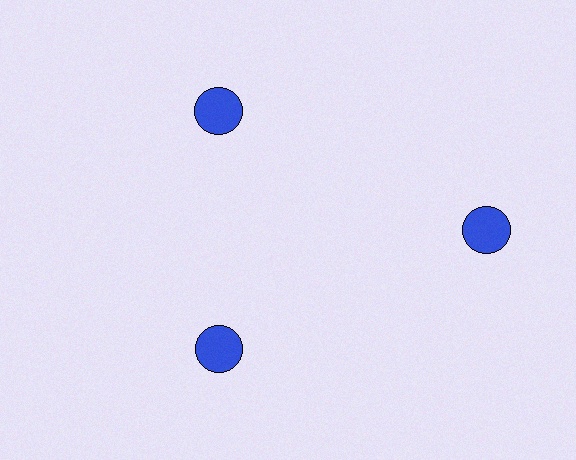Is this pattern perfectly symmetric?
No. The 3 blue circles are arranged in a ring, but one element near the 3 o'clock position is pushed outward from the center, breaking the 3-fold rotational symmetry.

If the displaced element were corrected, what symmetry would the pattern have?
It would have 3-fold rotational symmetry — the pattern would map onto itself every 120 degrees.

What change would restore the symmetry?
The symmetry would be restored by moving it inward, back onto the ring so that all 3 circles sit at equal angles and equal distance from the center.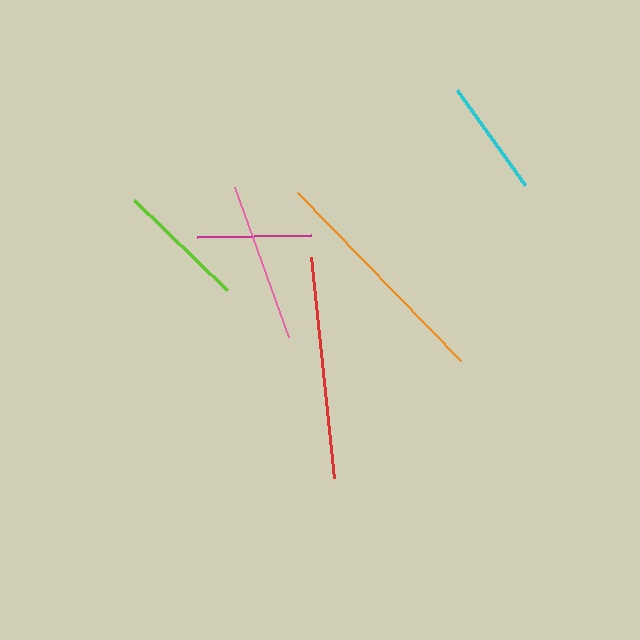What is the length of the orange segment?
The orange segment is approximately 234 pixels long.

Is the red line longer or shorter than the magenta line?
The red line is longer than the magenta line.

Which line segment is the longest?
The orange line is the longest at approximately 234 pixels.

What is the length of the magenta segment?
The magenta segment is approximately 114 pixels long.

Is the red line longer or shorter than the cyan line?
The red line is longer than the cyan line.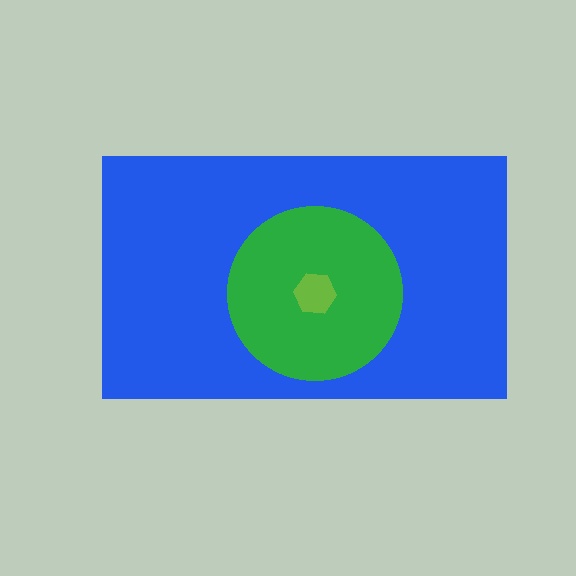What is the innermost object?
The lime hexagon.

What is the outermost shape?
The blue rectangle.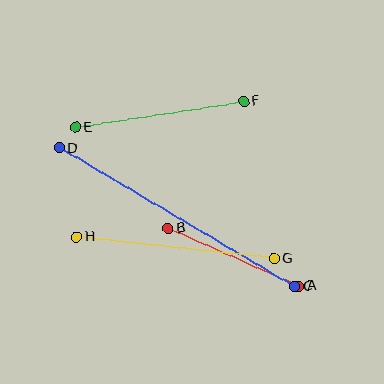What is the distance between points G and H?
The distance is approximately 198 pixels.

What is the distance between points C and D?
The distance is approximately 273 pixels.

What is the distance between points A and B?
The distance is approximately 143 pixels.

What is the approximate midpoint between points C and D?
The midpoint is at approximately (177, 217) pixels.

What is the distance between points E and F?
The distance is approximately 170 pixels.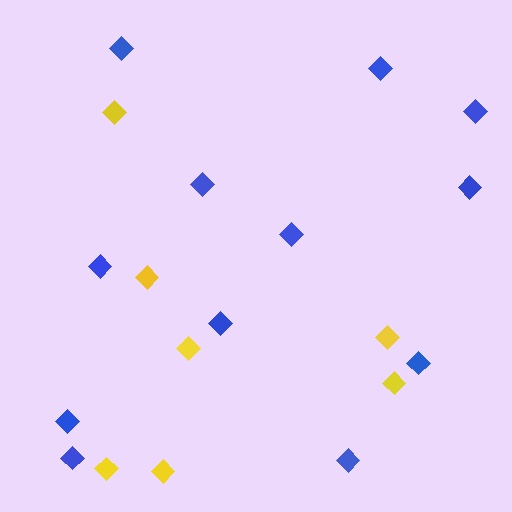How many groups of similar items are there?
There are 2 groups: one group of blue diamonds (12) and one group of yellow diamonds (7).